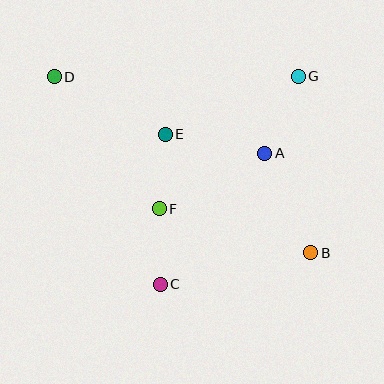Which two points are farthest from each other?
Points B and D are farthest from each other.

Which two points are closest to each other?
Points E and F are closest to each other.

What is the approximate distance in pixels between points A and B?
The distance between A and B is approximately 109 pixels.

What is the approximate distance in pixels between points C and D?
The distance between C and D is approximately 233 pixels.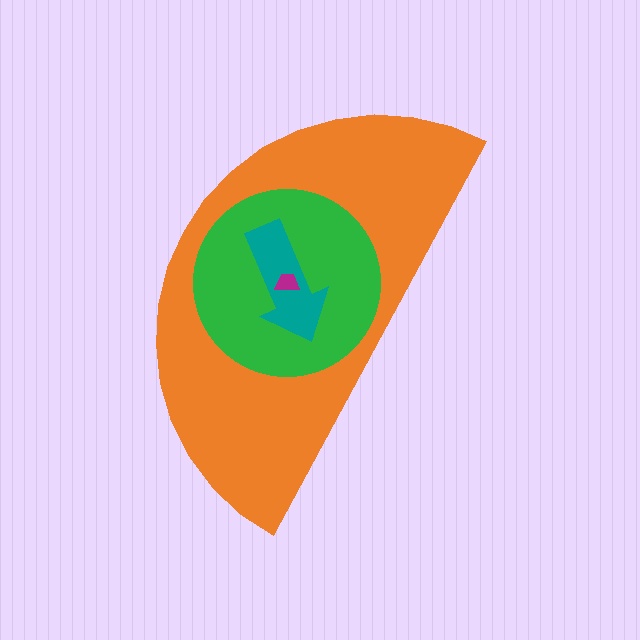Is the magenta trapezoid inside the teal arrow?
Yes.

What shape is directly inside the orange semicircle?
The green circle.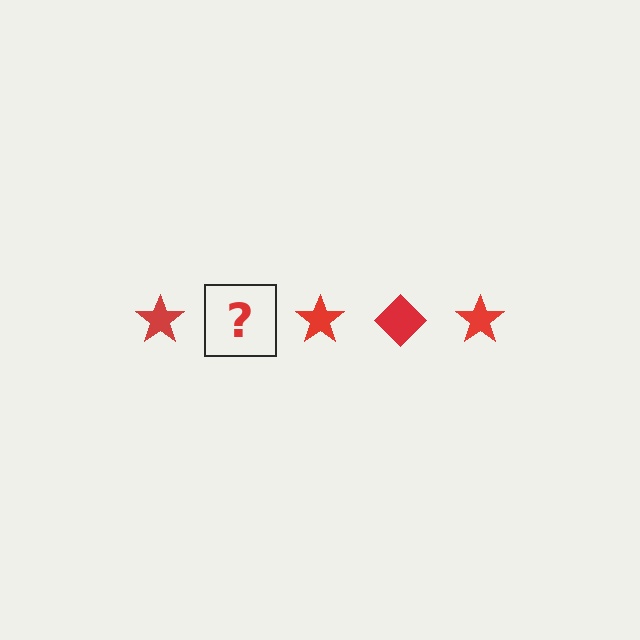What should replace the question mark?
The question mark should be replaced with a red diamond.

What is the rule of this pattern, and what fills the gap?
The rule is that the pattern cycles through star, diamond shapes in red. The gap should be filled with a red diamond.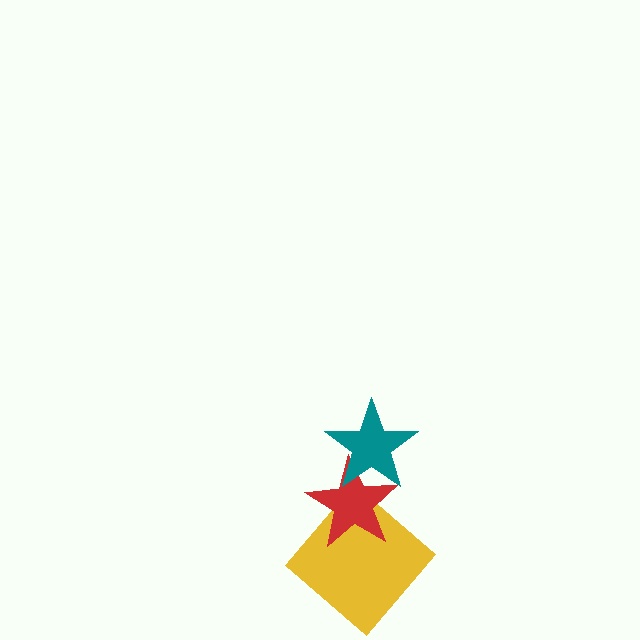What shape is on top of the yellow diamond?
The red star is on top of the yellow diamond.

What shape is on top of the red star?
The teal star is on top of the red star.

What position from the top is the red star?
The red star is 2nd from the top.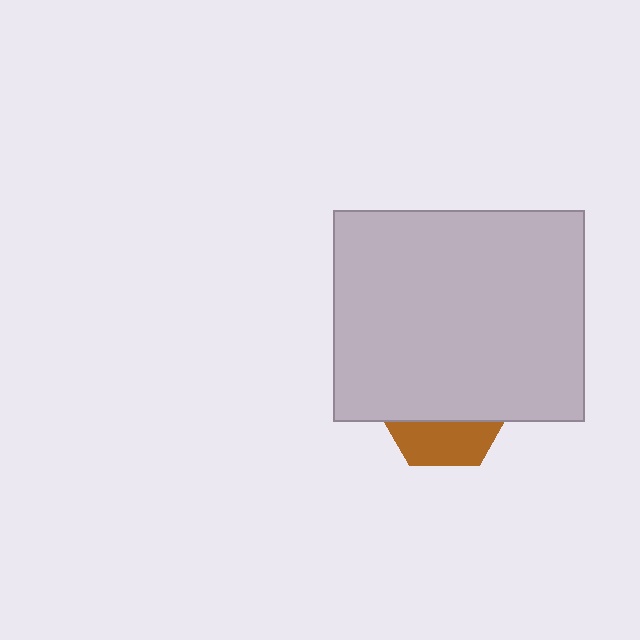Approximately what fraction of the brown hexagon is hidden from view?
Roughly 68% of the brown hexagon is hidden behind the light gray rectangle.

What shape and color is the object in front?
The object in front is a light gray rectangle.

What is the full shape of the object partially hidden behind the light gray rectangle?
The partially hidden object is a brown hexagon.